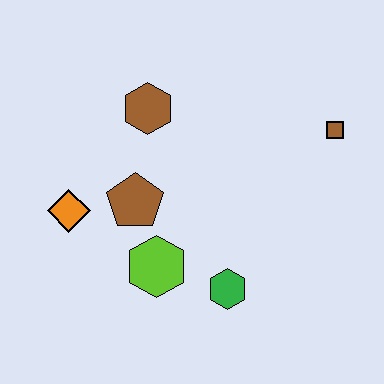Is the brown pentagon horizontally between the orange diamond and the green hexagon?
Yes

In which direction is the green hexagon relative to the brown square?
The green hexagon is below the brown square.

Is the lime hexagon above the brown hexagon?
No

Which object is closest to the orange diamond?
The brown pentagon is closest to the orange diamond.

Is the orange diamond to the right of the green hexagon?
No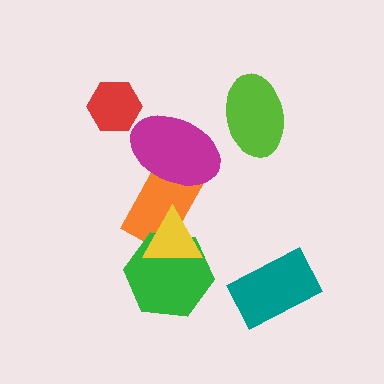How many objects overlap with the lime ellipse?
0 objects overlap with the lime ellipse.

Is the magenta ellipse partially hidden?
No, no other shape covers it.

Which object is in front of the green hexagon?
The yellow triangle is in front of the green hexagon.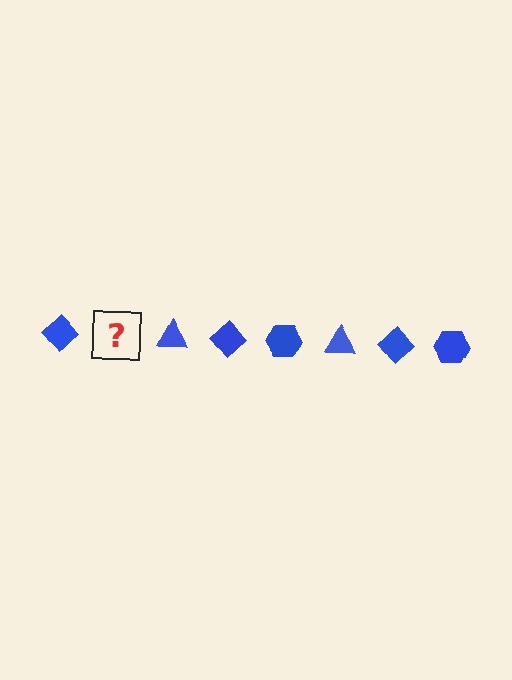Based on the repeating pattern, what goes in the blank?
The blank should be a blue hexagon.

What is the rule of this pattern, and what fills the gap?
The rule is that the pattern cycles through diamond, hexagon, triangle shapes in blue. The gap should be filled with a blue hexagon.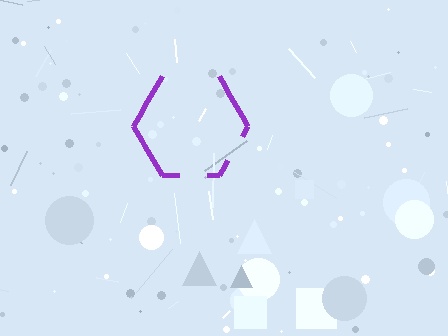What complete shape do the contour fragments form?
The contour fragments form a hexagon.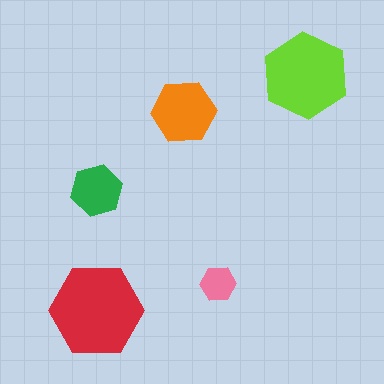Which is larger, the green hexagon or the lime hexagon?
The lime one.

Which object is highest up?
The lime hexagon is topmost.